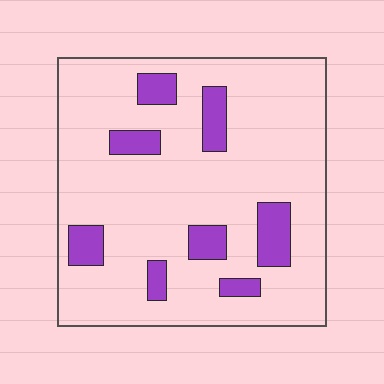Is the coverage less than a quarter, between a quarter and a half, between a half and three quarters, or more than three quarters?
Less than a quarter.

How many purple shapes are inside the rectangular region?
8.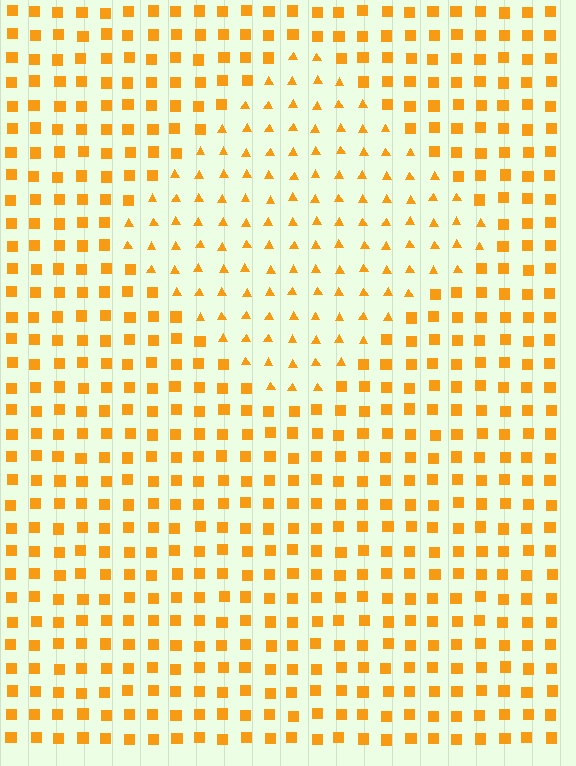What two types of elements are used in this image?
The image uses triangles inside the diamond region and squares outside it.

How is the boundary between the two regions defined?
The boundary is defined by a change in element shape: triangles inside vs. squares outside. All elements share the same color and spacing.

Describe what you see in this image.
The image is filled with small orange elements arranged in a uniform grid. A diamond-shaped region contains triangles, while the surrounding area contains squares. The boundary is defined purely by the change in element shape.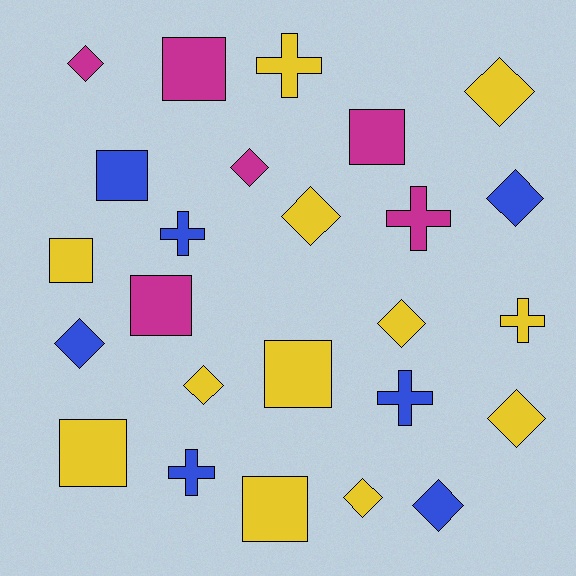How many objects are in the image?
There are 25 objects.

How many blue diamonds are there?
There are 3 blue diamonds.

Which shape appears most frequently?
Diamond, with 11 objects.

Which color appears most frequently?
Yellow, with 12 objects.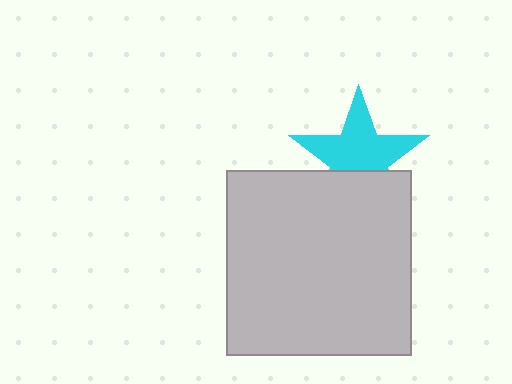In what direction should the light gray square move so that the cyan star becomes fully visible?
The light gray square should move down. That is the shortest direction to clear the overlap and leave the cyan star fully visible.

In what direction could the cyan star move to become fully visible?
The cyan star could move up. That would shift it out from behind the light gray square entirely.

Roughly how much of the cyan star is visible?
About half of it is visible (roughly 65%).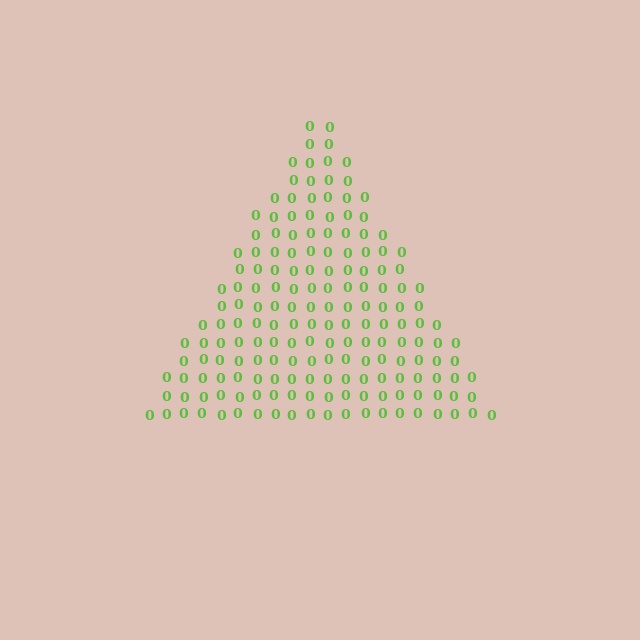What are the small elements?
The small elements are digit 0's.